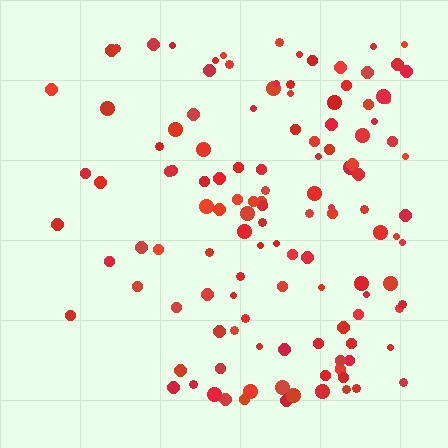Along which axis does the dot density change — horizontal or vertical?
Horizontal.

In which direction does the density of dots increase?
From left to right, with the right side densest.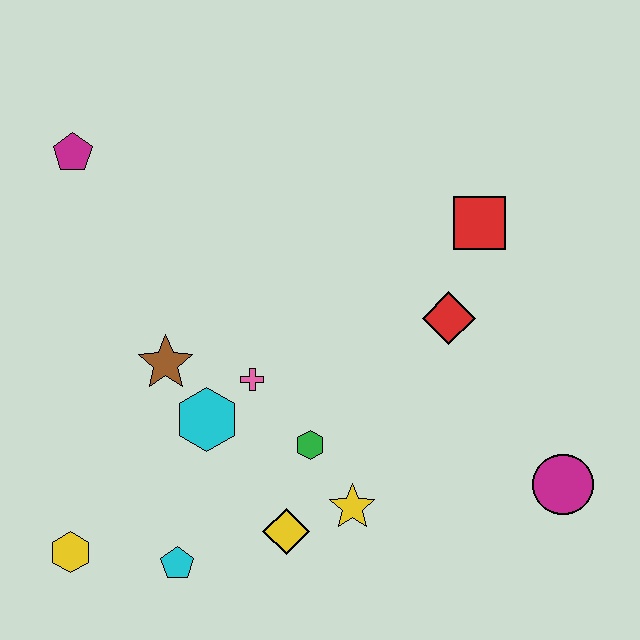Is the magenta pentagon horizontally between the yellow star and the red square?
No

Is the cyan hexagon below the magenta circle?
No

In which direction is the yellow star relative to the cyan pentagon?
The yellow star is to the right of the cyan pentagon.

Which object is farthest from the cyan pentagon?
The red square is farthest from the cyan pentagon.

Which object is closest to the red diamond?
The red square is closest to the red diamond.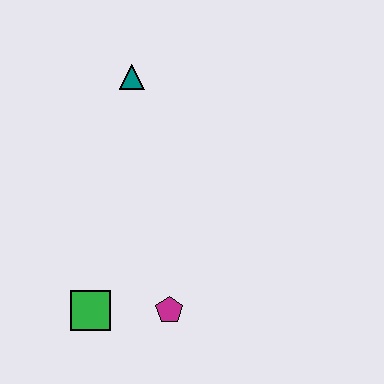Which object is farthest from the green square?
The teal triangle is farthest from the green square.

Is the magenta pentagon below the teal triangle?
Yes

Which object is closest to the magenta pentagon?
The green square is closest to the magenta pentagon.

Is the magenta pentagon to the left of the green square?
No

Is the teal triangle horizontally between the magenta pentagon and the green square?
Yes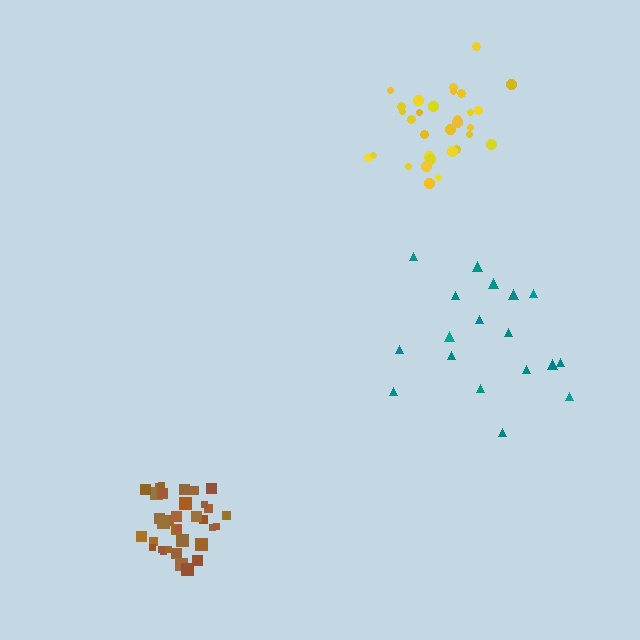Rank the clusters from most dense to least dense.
brown, yellow, teal.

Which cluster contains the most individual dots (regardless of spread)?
Brown (35).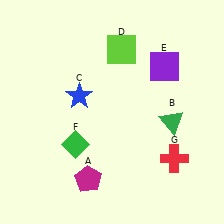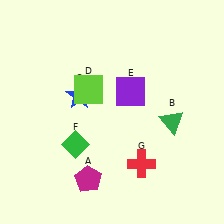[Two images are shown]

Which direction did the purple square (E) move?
The purple square (E) moved left.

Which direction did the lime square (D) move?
The lime square (D) moved down.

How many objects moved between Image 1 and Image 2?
3 objects moved between the two images.